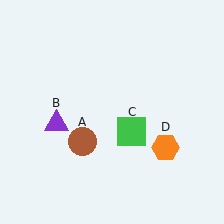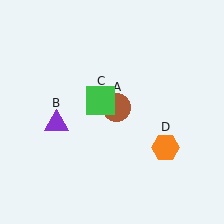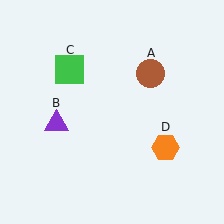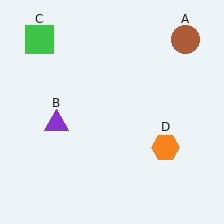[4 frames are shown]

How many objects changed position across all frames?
2 objects changed position: brown circle (object A), green square (object C).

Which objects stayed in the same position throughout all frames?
Purple triangle (object B) and orange hexagon (object D) remained stationary.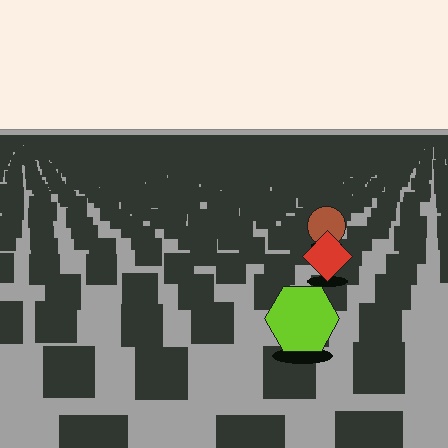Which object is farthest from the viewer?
The brown circle is farthest from the viewer. It appears smaller and the ground texture around it is denser.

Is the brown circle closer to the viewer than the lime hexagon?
No. The lime hexagon is closer — you can tell from the texture gradient: the ground texture is coarser near it.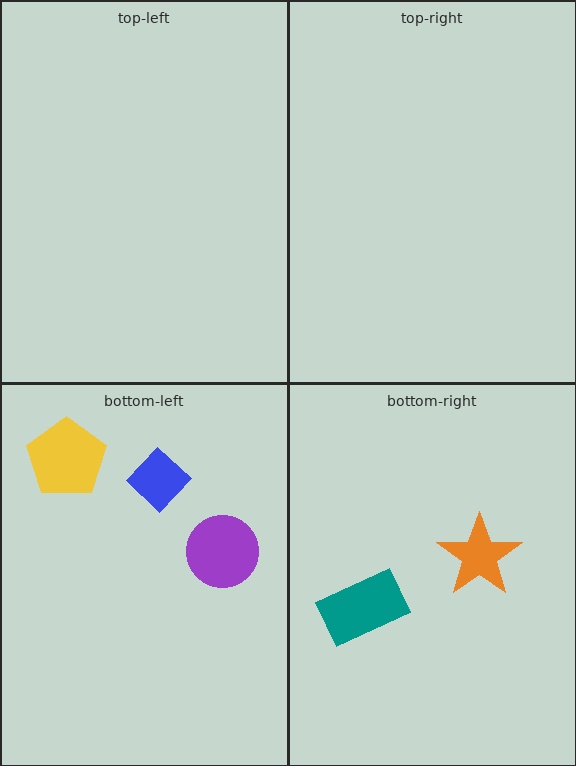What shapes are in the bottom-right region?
The orange star, the teal rectangle.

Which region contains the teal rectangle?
The bottom-right region.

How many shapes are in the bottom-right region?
2.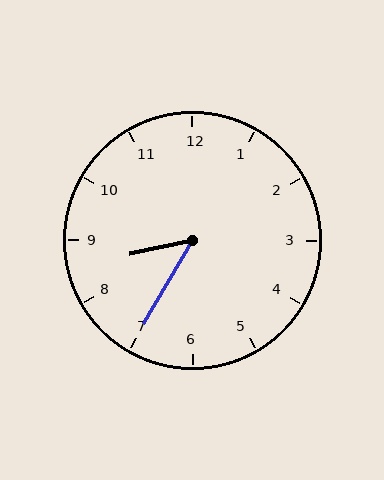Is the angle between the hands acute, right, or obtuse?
It is acute.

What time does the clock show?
8:35.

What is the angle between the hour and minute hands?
Approximately 48 degrees.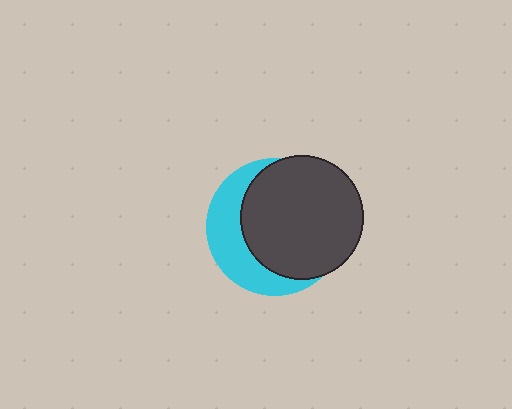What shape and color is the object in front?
The object in front is a dark gray circle.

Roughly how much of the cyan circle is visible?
A small part of it is visible (roughly 35%).